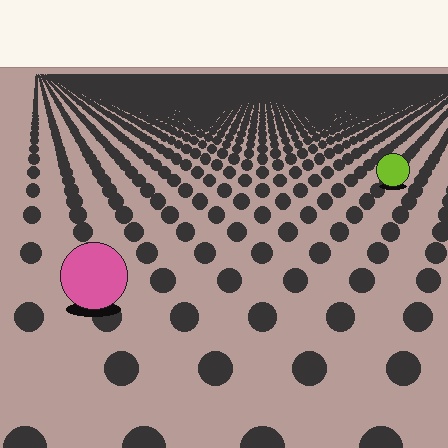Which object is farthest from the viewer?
The lime circle is farthest from the viewer. It appears smaller and the ground texture around it is denser.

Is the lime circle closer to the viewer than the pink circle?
No. The pink circle is closer — you can tell from the texture gradient: the ground texture is coarser near it.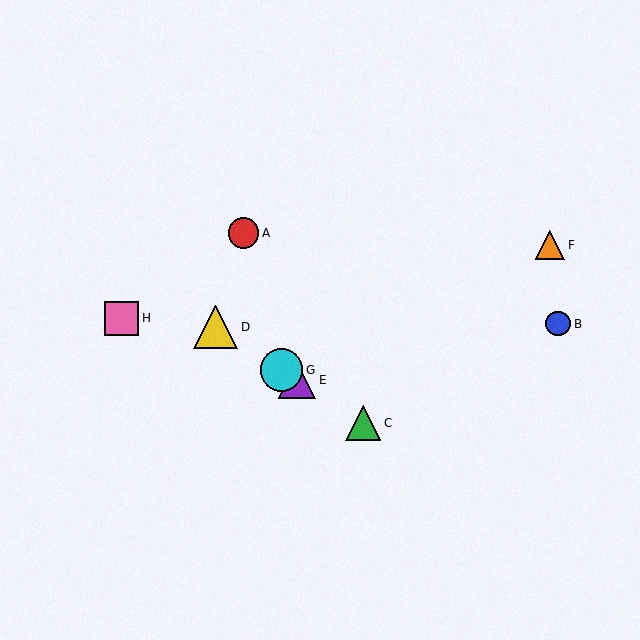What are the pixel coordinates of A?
Object A is at (244, 233).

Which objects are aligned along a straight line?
Objects C, D, E, G are aligned along a straight line.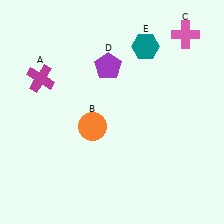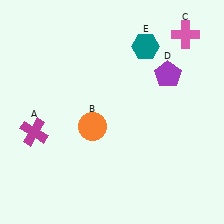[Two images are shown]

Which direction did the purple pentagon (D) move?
The purple pentagon (D) moved right.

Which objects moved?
The objects that moved are: the magenta cross (A), the purple pentagon (D).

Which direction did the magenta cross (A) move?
The magenta cross (A) moved down.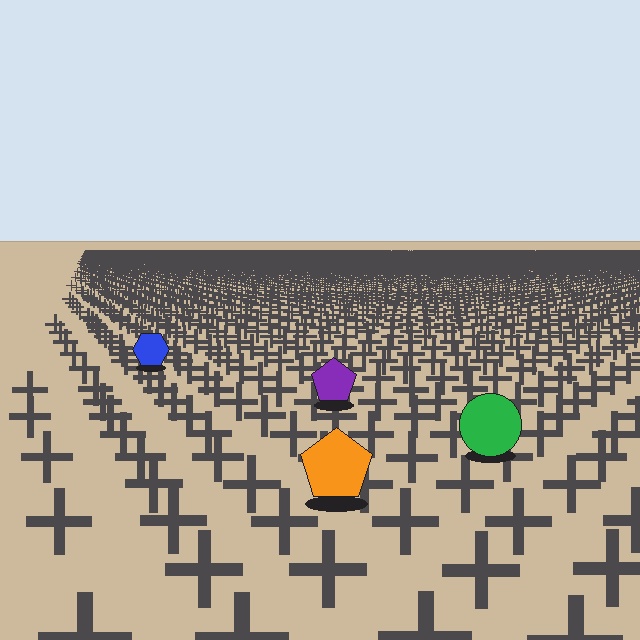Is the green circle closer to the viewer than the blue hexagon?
Yes. The green circle is closer — you can tell from the texture gradient: the ground texture is coarser near it.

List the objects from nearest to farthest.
From nearest to farthest: the orange pentagon, the green circle, the purple pentagon, the blue hexagon.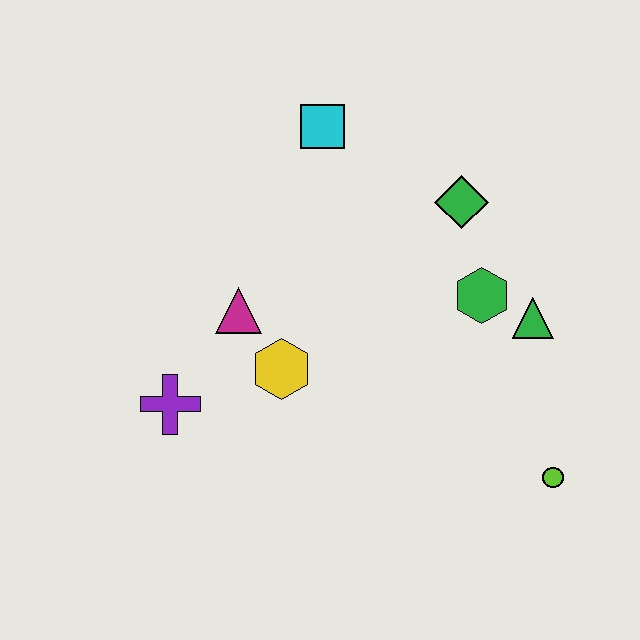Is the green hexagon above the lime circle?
Yes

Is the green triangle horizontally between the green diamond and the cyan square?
No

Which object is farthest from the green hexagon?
The purple cross is farthest from the green hexagon.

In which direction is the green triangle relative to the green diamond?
The green triangle is below the green diamond.